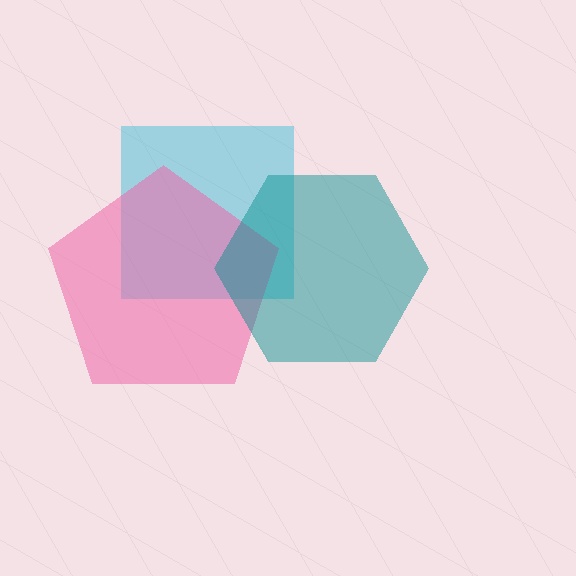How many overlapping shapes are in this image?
There are 3 overlapping shapes in the image.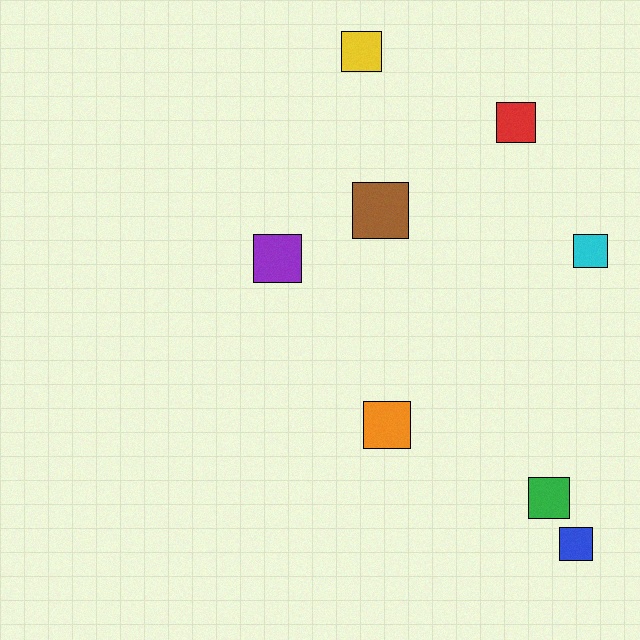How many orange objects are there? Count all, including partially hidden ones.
There is 1 orange object.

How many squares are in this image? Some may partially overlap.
There are 8 squares.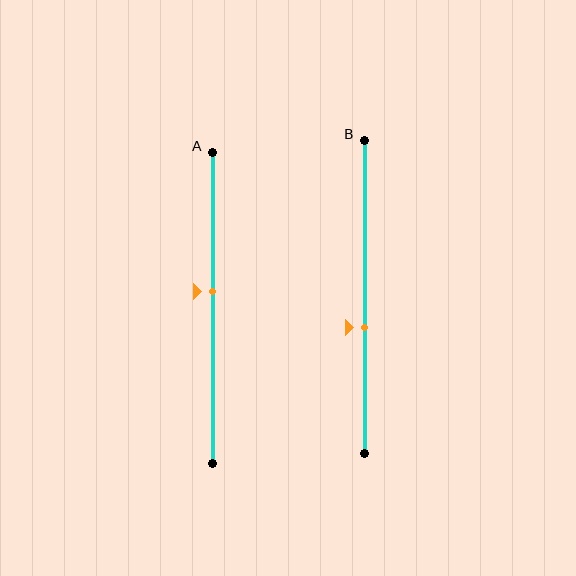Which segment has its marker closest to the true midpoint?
Segment A has its marker closest to the true midpoint.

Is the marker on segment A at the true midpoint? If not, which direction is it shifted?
No, the marker on segment A is shifted upward by about 5% of the segment length.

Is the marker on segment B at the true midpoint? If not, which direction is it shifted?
No, the marker on segment B is shifted downward by about 10% of the segment length.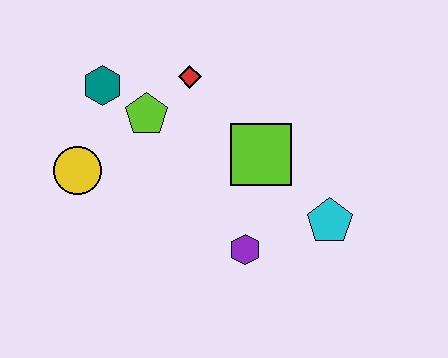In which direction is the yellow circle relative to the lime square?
The yellow circle is to the left of the lime square.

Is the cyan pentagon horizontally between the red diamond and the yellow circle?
No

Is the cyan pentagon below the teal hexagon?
Yes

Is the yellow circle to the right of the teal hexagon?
No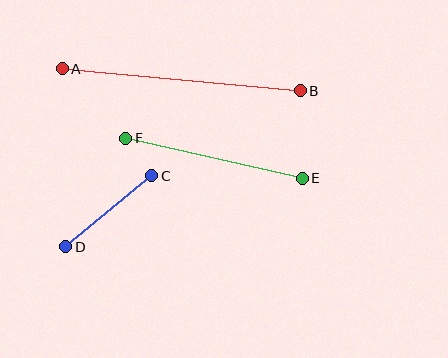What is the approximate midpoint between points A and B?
The midpoint is at approximately (181, 80) pixels.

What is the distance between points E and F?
The distance is approximately 181 pixels.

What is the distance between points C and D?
The distance is approximately 112 pixels.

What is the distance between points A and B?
The distance is approximately 239 pixels.